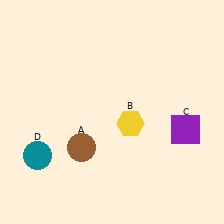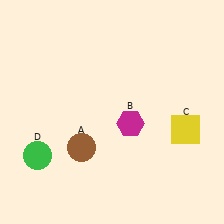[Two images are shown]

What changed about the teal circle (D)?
In Image 1, D is teal. In Image 2, it changed to green.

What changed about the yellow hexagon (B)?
In Image 1, B is yellow. In Image 2, it changed to magenta.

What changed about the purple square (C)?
In Image 1, C is purple. In Image 2, it changed to yellow.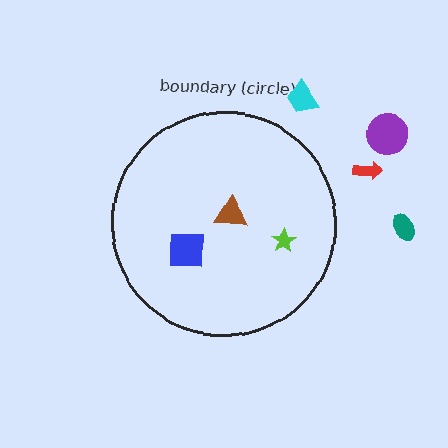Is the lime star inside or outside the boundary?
Inside.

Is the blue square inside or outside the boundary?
Inside.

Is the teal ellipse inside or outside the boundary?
Outside.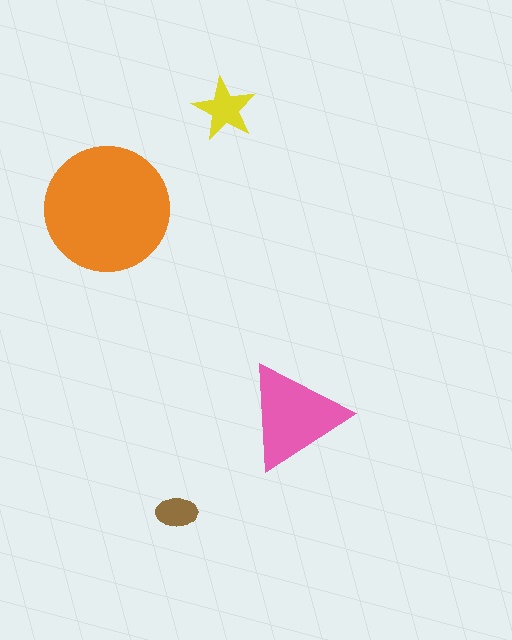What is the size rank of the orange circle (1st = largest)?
1st.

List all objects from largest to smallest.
The orange circle, the pink triangle, the yellow star, the brown ellipse.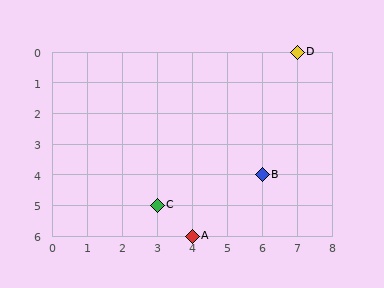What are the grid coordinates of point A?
Point A is at grid coordinates (4, 6).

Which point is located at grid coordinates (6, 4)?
Point B is at (6, 4).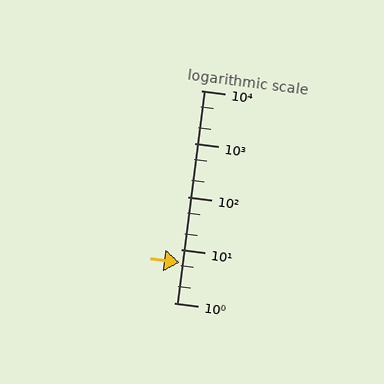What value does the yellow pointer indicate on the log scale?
The pointer indicates approximately 5.6.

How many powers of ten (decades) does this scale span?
The scale spans 4 decades, from 1 to 10000.